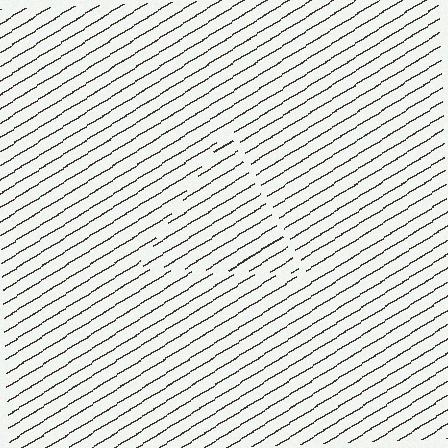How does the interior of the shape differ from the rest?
The interior of the shape contains the same grating, shifted by half a period — the contour is defined by the phase discontinuity where line-ends from the inner and outer gratings abut.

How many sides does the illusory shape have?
3 sides — the line-ends trace a triangle.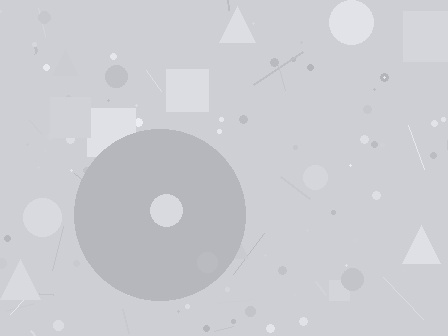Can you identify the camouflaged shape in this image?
The camouflaged shape is a circle.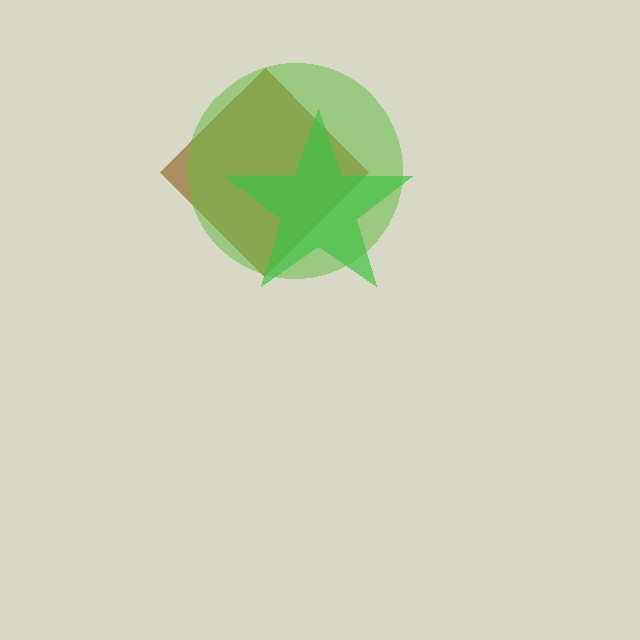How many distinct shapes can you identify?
There are 3 distinct shapes: a brown diamond, a lime circle, a green star.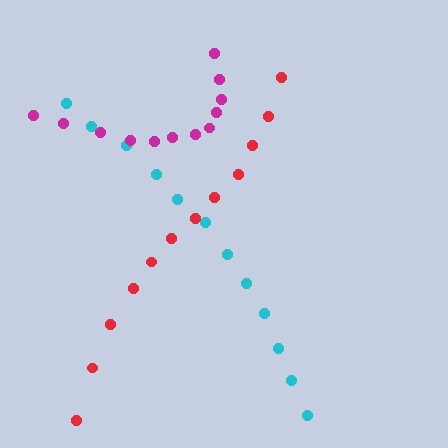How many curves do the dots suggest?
There are 3 distinct paths.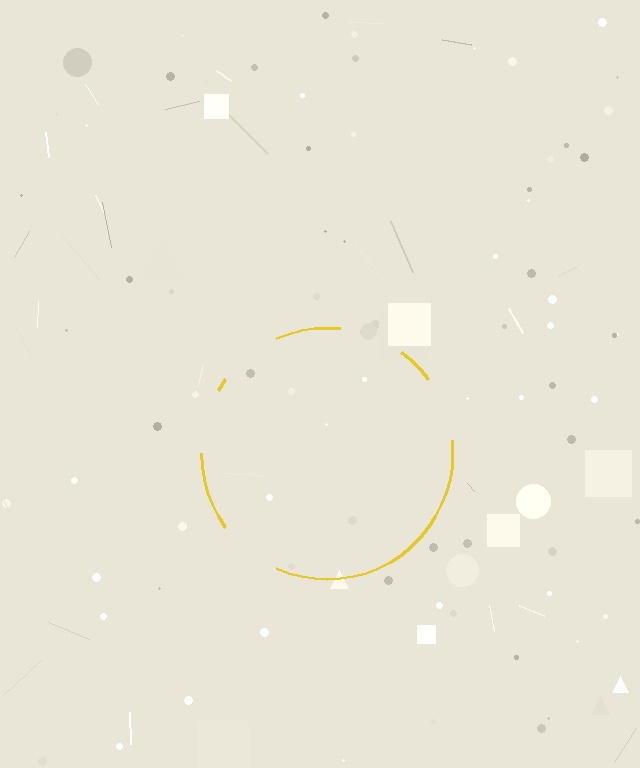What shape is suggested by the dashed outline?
The dashed outline suggests a circle.